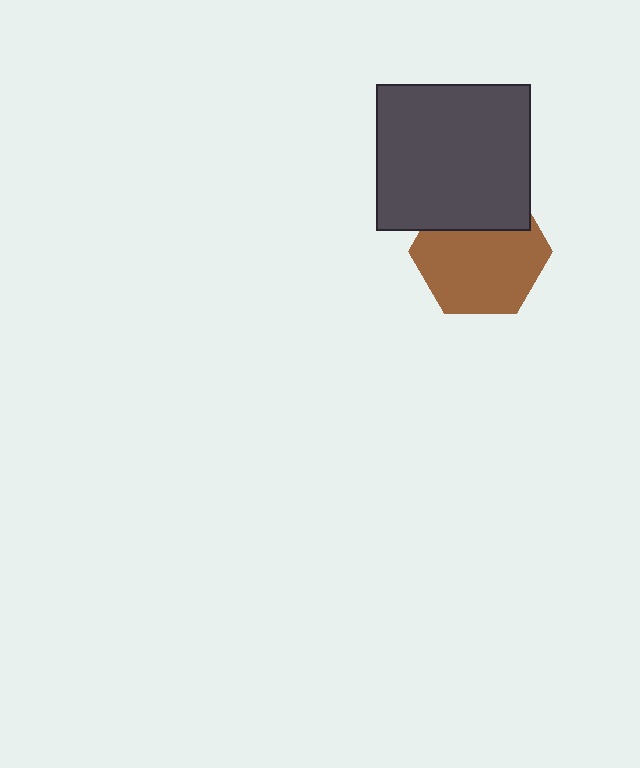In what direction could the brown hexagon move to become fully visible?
The brown hexagon could move down. That would shift it out from behind the dark gray rectangle entirely.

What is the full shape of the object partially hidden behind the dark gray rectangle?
The partially hidden object is a brown hexagon.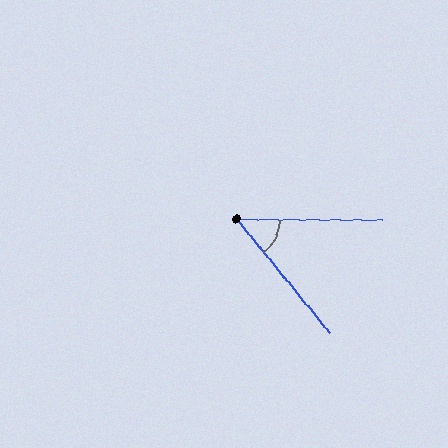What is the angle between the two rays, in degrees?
Approximately 51 degrees.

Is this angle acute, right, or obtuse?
It is acute.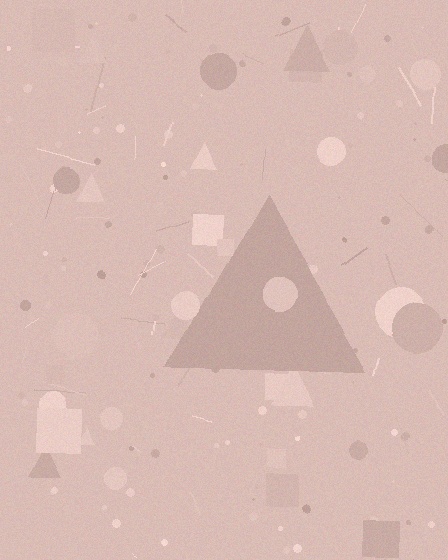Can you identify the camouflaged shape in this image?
The camouflaged shape is a triangle.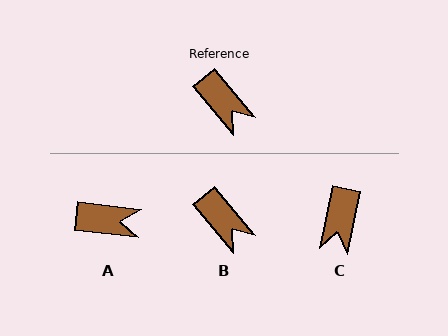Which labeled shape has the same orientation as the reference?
B.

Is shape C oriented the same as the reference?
No, it is off by about 51 degrees.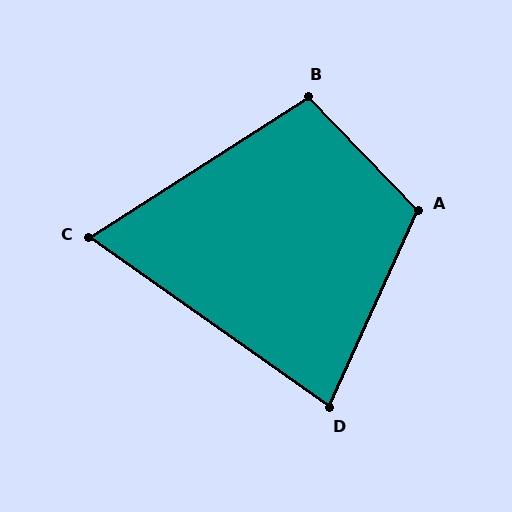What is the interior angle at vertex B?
Approximately 101 degrees (obtuse).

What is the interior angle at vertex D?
Approximately 79 degrees (acute).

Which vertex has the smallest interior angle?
C, at approximately 68 degrees.